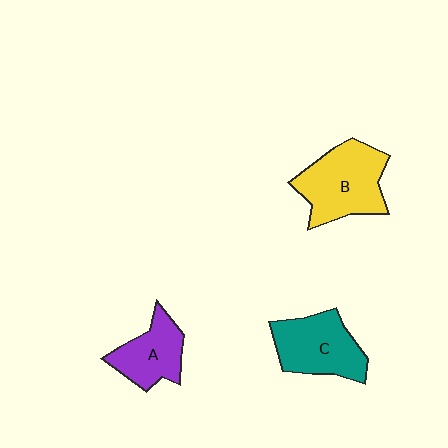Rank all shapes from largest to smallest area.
From largest to smallest: B (yellow), C (teal), A (purple).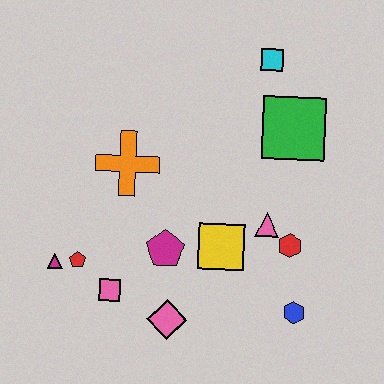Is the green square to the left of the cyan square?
No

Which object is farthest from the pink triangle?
The magenta triangle is farthest from the pink triangle.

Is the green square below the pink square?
No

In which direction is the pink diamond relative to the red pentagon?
The pink diamond is to the right of the red pentagon.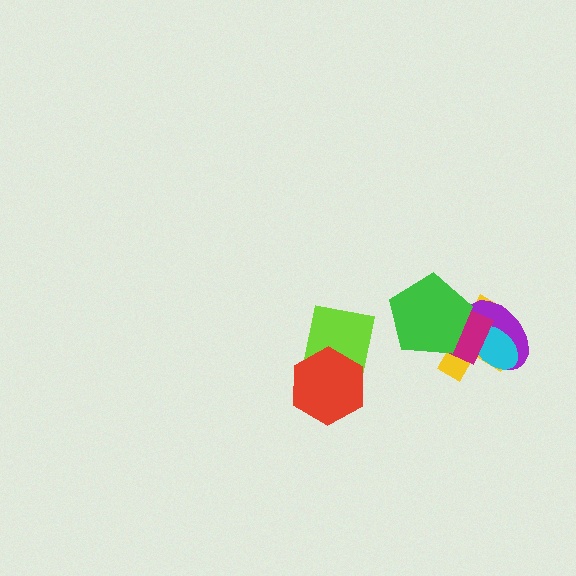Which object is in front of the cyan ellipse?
The magenta diamond is in front of the cyan ellipse.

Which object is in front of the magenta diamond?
The green pentagon is in front of the magenta diamond.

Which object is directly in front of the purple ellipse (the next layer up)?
The cyan ellipse is directly in front of the purple ellipse.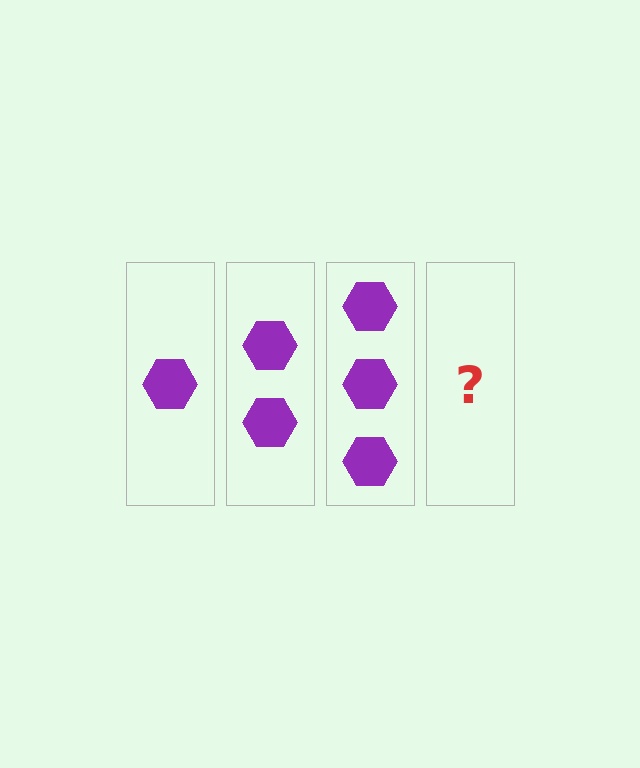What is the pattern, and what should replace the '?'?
The pattern is that each step adds one more hexagon. The '?' should be 4 hexagons.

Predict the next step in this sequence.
The next step is 4 hexagons.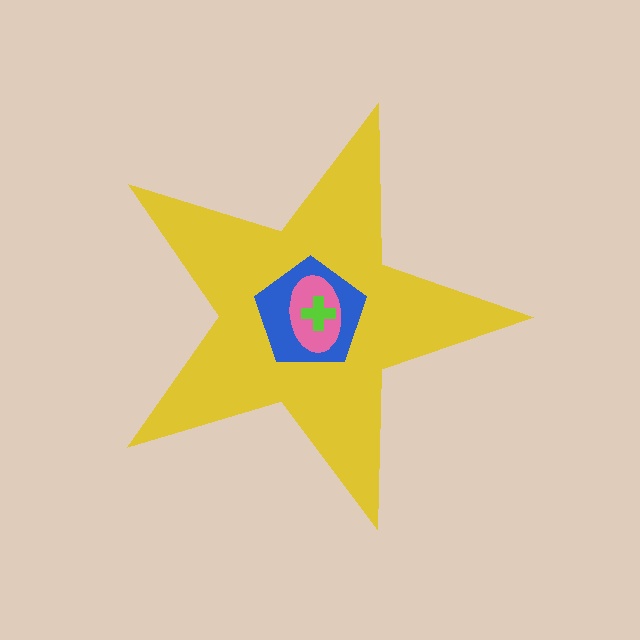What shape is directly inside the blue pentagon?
The pink ellipse.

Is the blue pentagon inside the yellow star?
Yes.